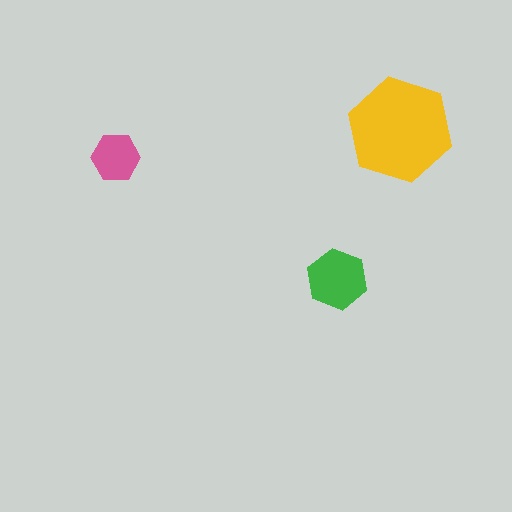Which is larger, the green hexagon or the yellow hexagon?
The yellow one.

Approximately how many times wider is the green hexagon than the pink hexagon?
About 1.5 times wider.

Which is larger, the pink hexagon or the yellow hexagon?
The yellow one.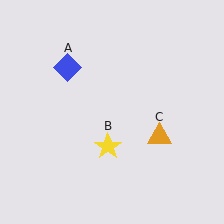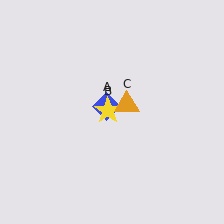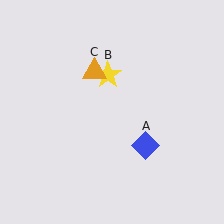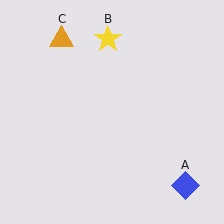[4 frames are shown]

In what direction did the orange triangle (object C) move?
The orange triangle (object C) moved up and to the left.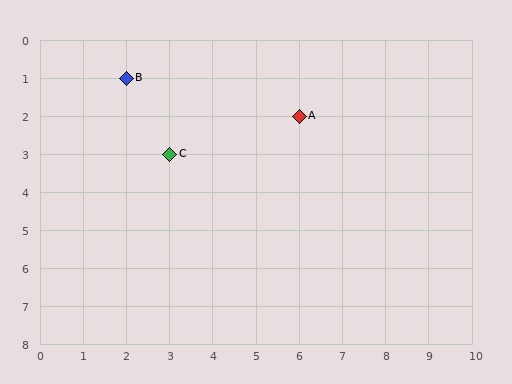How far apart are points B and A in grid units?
Points B and A are 4 columns and 1 row apart (about 4.1 grid units diagonally).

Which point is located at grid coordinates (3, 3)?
Point C is at (3, 3).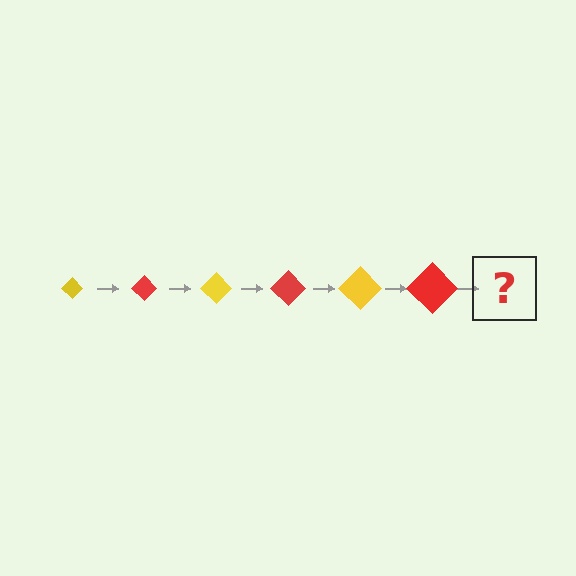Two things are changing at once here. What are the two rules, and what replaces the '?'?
The two rules are that the diamond grows larger each step and the color cycles through yellow and red. The '?' should be a yellow diamond, larger than the previous one.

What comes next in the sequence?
The next element should be a yellow diamond, larger than the previous one.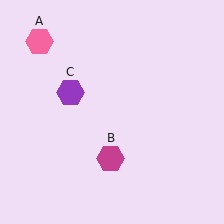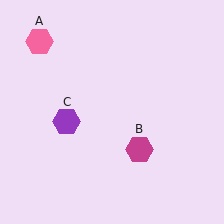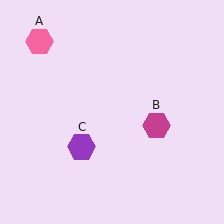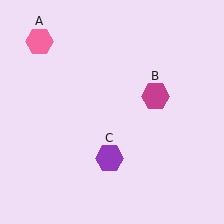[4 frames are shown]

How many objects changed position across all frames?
2 objects changed position: magenta hexagon (object B), purple hexagon (object C).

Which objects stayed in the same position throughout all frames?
Pink hexagon (object A) remained stationary.